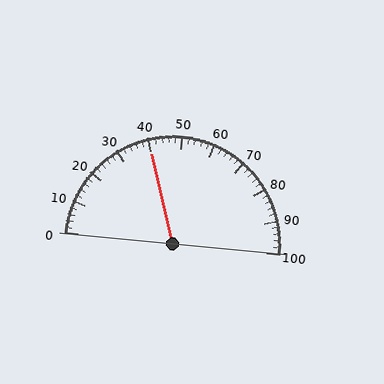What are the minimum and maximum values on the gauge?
The gauge ranges from 0 to 100.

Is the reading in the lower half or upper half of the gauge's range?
The reading is in the lower half of the range (0 to 100).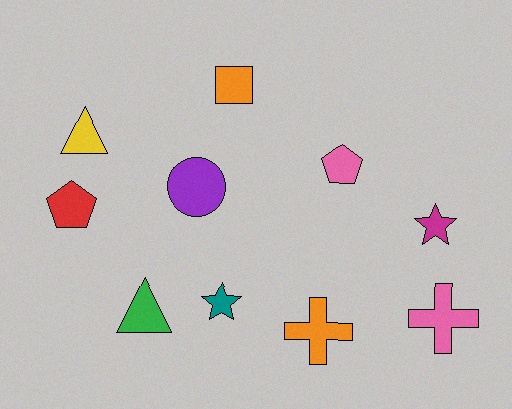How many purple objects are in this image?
There is 1 purple object.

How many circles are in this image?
There is 1 circle.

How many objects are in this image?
There are 10 objects.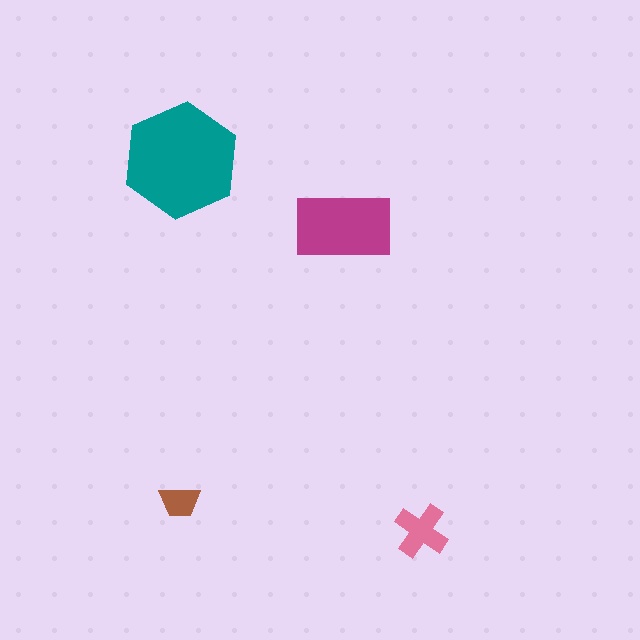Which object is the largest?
The teal hexagon.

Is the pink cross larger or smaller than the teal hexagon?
Smaller.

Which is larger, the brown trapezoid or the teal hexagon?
The teal hexagon.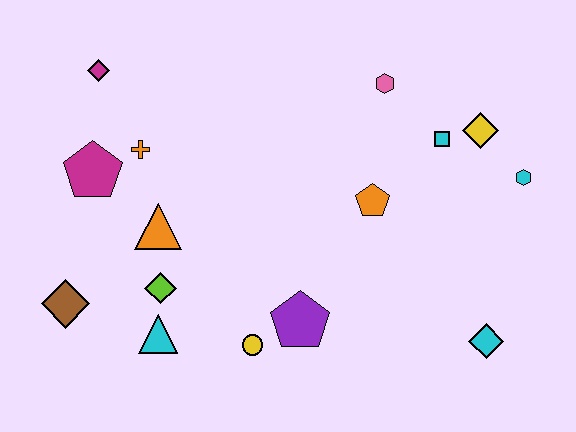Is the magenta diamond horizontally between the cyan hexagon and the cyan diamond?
No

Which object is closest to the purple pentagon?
The yellow circle is closest to the purple pentagon.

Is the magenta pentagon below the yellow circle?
No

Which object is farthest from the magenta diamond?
The cyan diamond is farthest from the magenta diamond.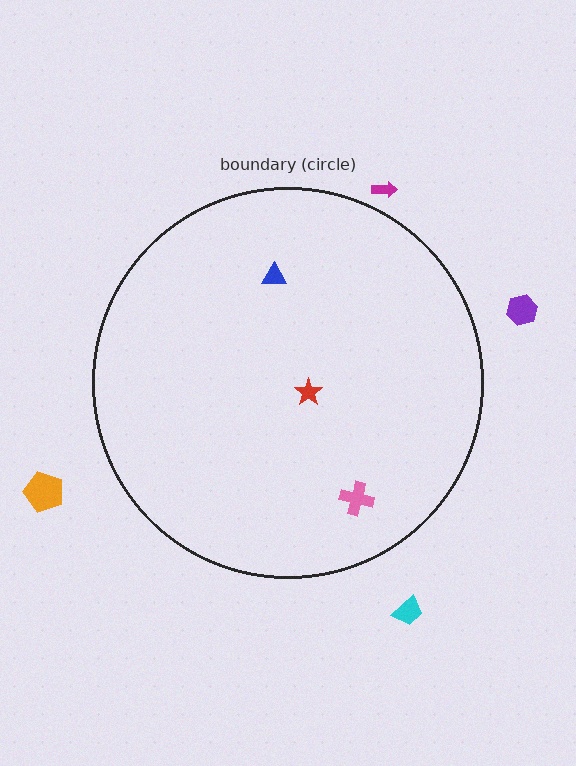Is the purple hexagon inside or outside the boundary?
Outside.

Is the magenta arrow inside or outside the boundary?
Outside.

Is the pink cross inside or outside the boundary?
Inside.